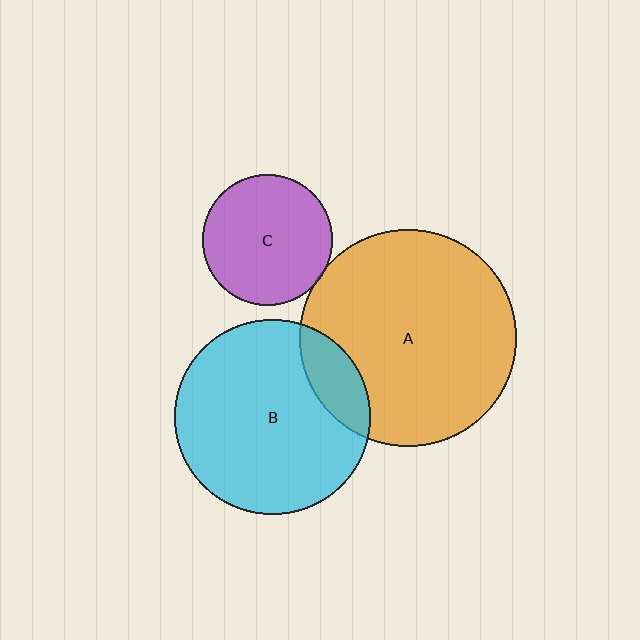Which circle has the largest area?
Circle A (orange).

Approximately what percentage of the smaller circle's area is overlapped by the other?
Approximately 15%.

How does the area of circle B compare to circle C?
Approximately 2.2 times.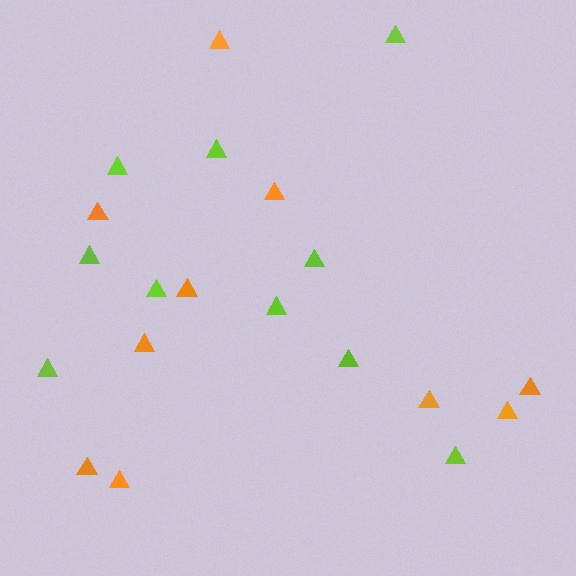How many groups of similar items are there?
There are 2 groups: one group of orange triangles (10) and one group of lime triangles (10).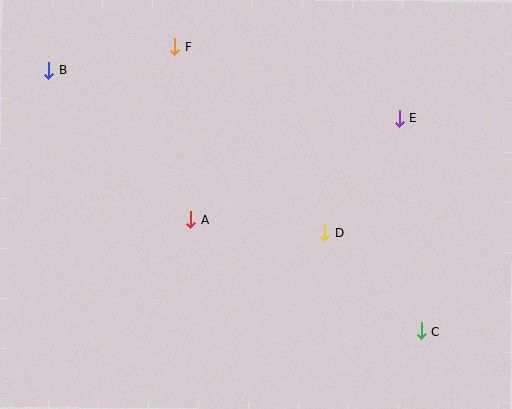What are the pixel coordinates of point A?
Point A is at (190, 220).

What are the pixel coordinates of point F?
Point F is at (175, 47).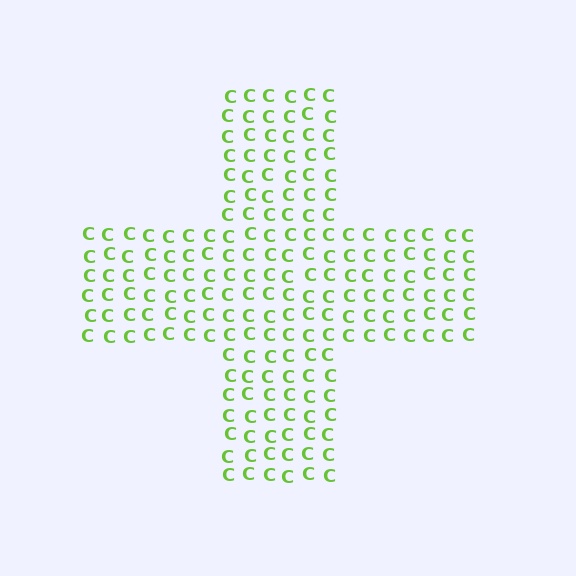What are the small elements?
The small elements are letter C's.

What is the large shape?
The large shape is a cross.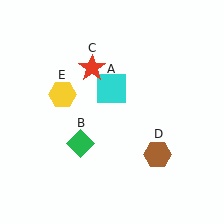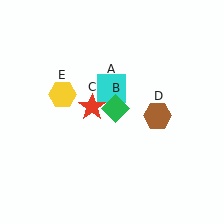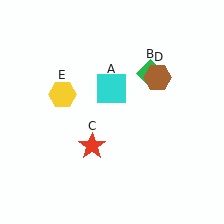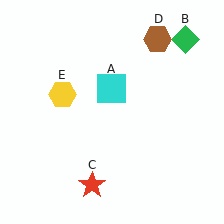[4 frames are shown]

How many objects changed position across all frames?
3 objects changed position: green diamond (object B), red star (object C), brown hexagon (object D).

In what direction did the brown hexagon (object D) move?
The brown hexagon (object D) moved up.